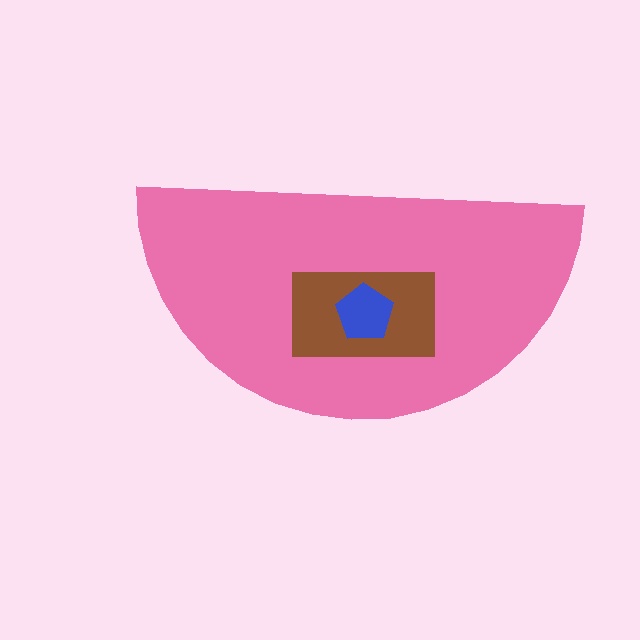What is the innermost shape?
The blue pentagon.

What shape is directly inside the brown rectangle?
The blue pentagon.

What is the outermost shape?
The pink semicircle.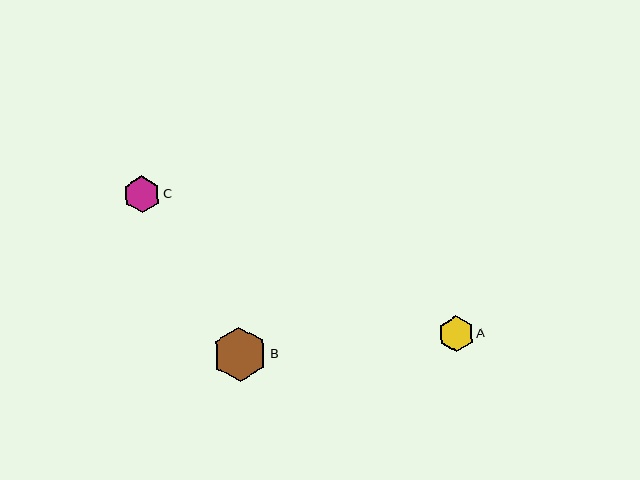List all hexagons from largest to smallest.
From largest to smallest: B, C, A.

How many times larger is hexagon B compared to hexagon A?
Hexagon B is approximately 1.5 times the size of hexagon A.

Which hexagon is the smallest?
Hexagon A is the smallest with a size of approximately 35 pixels.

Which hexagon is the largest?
Hexagon B is the largest with a size of approximately 55 pixels.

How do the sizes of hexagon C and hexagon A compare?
Hexagon C and hexagon A are approximately the same size.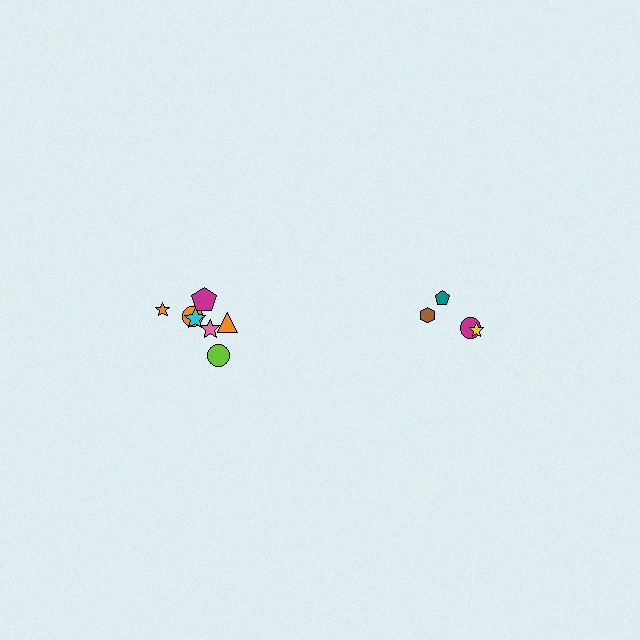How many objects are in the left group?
There are 7 objects.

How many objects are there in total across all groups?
There are 11 objects.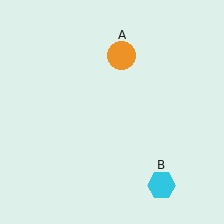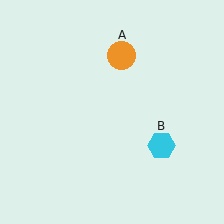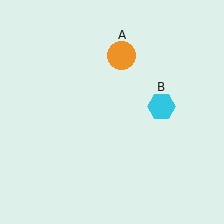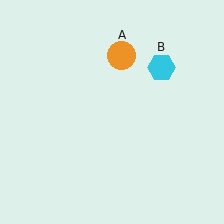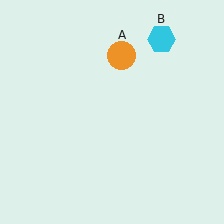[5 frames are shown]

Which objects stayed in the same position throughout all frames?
Orange circle (object A) remained stationary.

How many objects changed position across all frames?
1 object changed position: cyan hexagon (object B).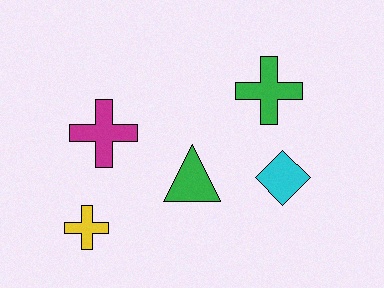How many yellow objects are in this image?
There is 1 yellow object.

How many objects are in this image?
There are 5 objects.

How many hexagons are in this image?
There are no hexagons.